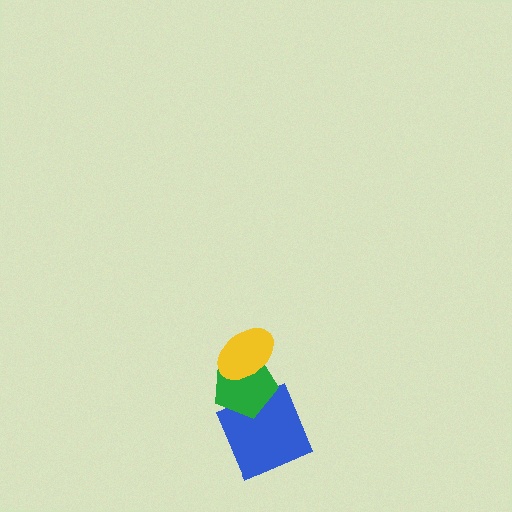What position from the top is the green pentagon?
The green pentagon is 2nd from the top.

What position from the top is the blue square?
The blue square is 3rd from the top.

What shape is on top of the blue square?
The green pentagon is on top of the blue square.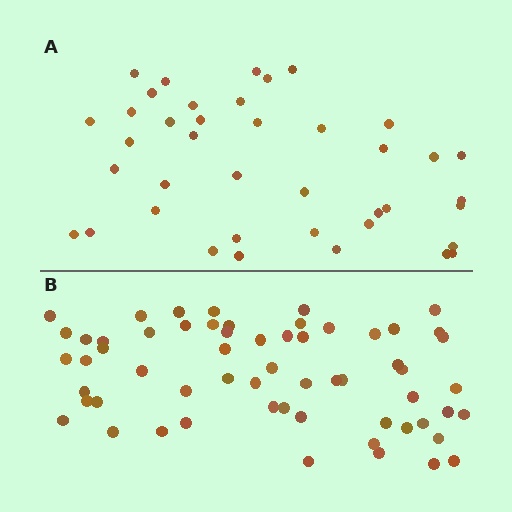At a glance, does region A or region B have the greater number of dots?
Region B (the bottom region) has more dots.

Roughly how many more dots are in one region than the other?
Region B has approximately 20 more dots than region A.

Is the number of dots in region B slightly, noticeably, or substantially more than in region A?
Region B has substantially more. The ratio is roughly 1.5 to 1.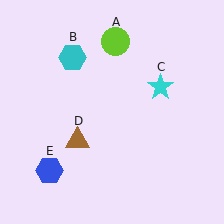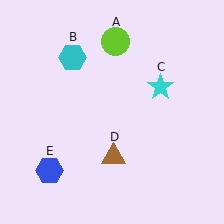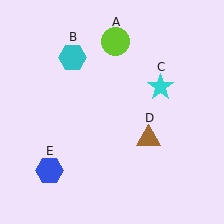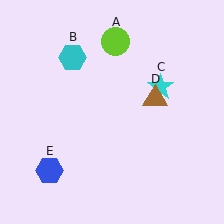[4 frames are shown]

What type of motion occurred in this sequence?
The brown triangle (object D) rotated counterclockwise around the center of the scene.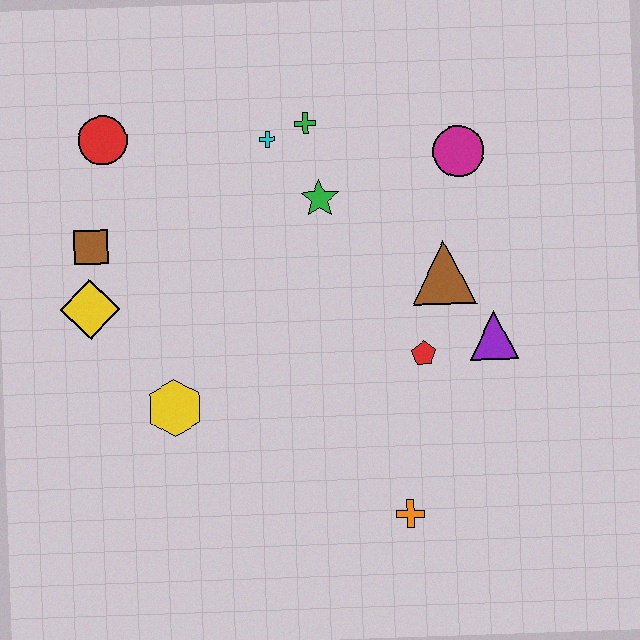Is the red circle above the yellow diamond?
Yes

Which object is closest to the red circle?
The brown square is closest to the red circle.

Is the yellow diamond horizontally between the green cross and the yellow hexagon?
No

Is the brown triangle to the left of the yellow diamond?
No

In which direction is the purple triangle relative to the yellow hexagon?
The purple triangle is to the right of the yellow hexagon.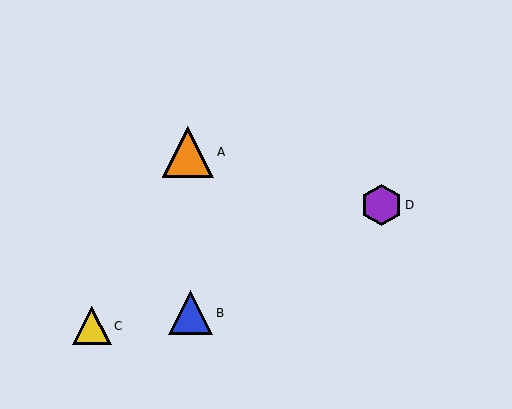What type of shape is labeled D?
Shape D is a purple hexagon.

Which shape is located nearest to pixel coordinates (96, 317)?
The yellow triangle (labeled C) at (92, 326) is nearest to that location.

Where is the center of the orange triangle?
The center of the orange triangle is at (188, 152).